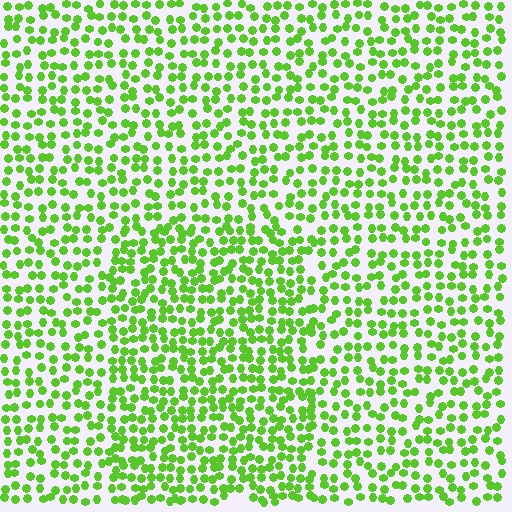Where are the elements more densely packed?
The elements are more densely packed inside the rectangle boundary.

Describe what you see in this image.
The image contains small lime elements arranged at two different densities. A rectangle-shaped region is visible where the elements are more densely packed than the surrounding area.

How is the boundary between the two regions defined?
The boundary is defined by a change in element density (approximately 1.4x ratio). All elements are the same color, size, and shape.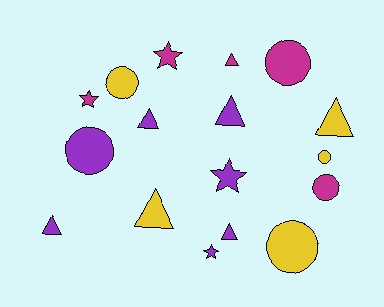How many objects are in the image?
There are 17 objects.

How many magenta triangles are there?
There is 1 magenta triangle.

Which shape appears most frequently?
Triangle, with 7 objects.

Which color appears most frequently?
Purple, with 7 objects.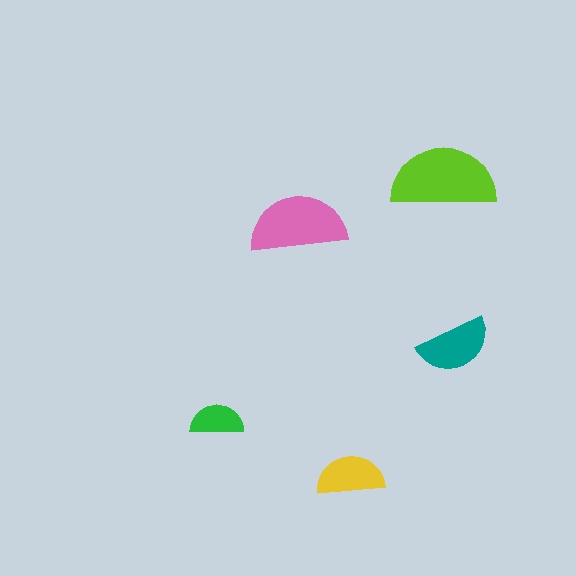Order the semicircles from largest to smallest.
the lime one, the pink one, the teal one, the yellow one, the green one.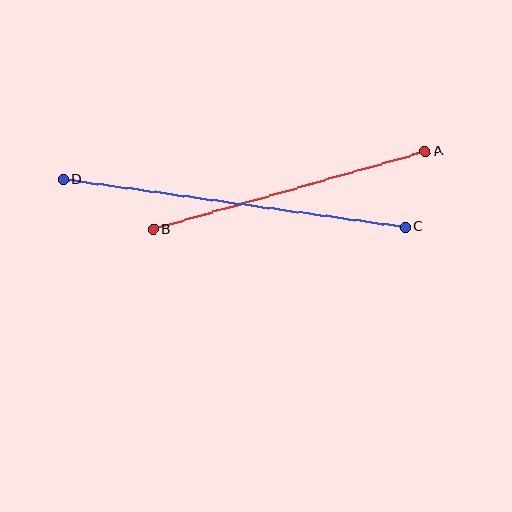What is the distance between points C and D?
The distance is approximately 345 pixels.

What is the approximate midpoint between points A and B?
The midpoint is at approximately (289, 190) pixels.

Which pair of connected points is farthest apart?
Points C and D are farthest apart.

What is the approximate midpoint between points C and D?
The midpoint is at approximately (234, 203) pixels.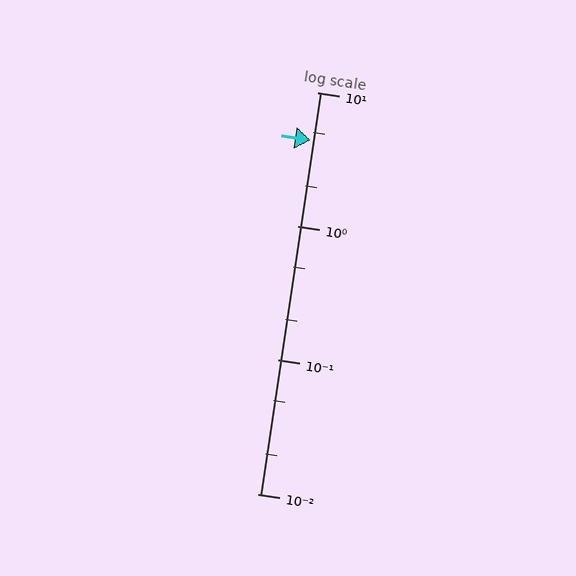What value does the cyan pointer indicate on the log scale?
The pointer indicates approximately 4.4.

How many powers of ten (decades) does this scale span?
The scale spans 3 decades, from 0.01 to 10.